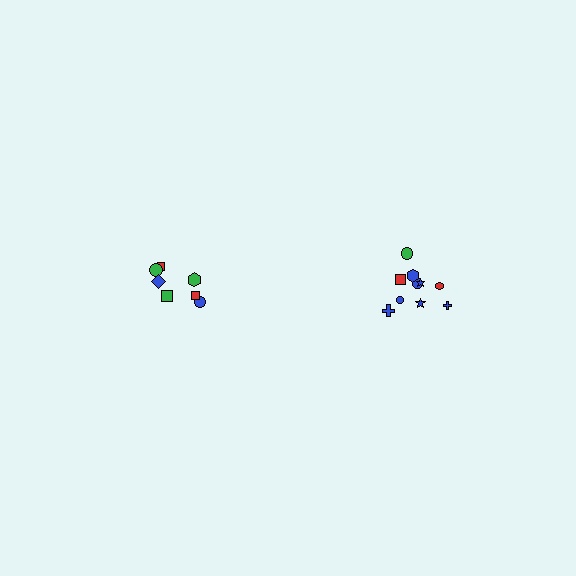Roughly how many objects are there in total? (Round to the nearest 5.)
Roughly 15 objects in total.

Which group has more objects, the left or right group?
The right group.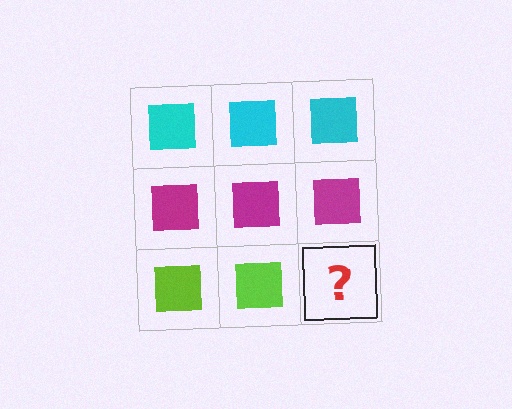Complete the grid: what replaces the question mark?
The question mark should be replaced with a lime square.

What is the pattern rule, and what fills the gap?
The rule is that each row has a consistent color. The gap should be filled with a lime square.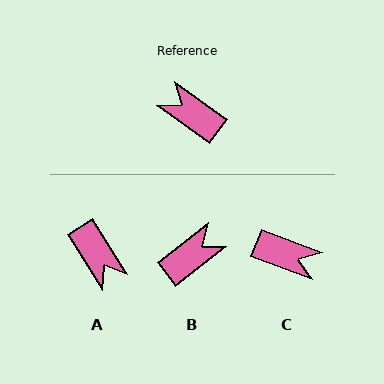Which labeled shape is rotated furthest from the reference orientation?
C, about 165 degrees away.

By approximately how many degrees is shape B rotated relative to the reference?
Approximately 106 degrees clockwise.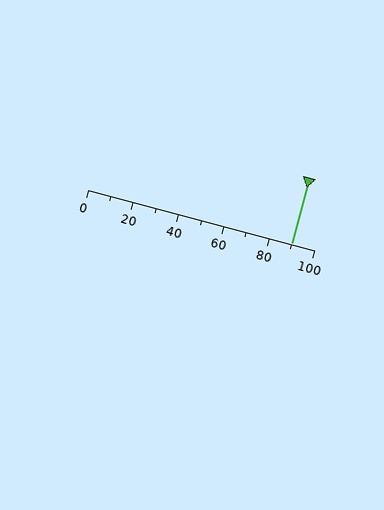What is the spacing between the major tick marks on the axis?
The major ticks are spaced 20 apart.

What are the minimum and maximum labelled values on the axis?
The axis runs from 0 to 100.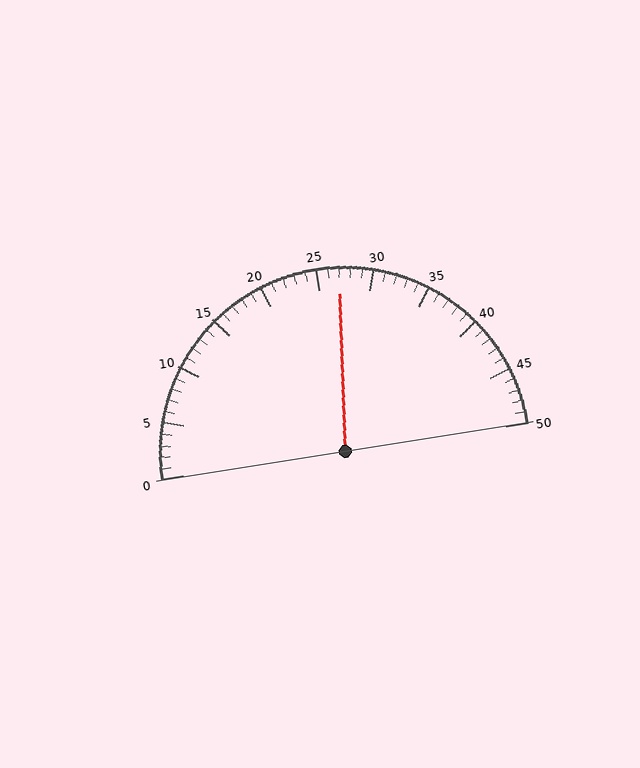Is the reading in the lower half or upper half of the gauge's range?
The reading is in the upper half of the range (0 to 50).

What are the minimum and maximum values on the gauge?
The gauge ranges from 0 to 50.